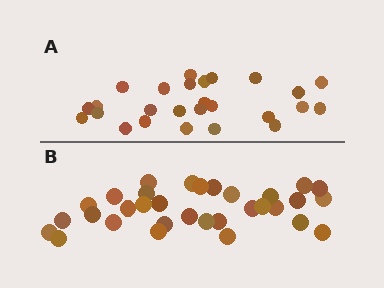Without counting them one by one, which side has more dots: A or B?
Region B (the bottom region) has more dots.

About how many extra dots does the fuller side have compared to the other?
Region B has about 6 more dots than region A.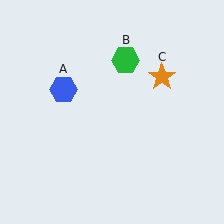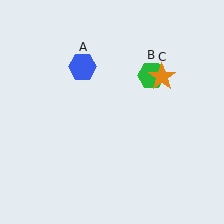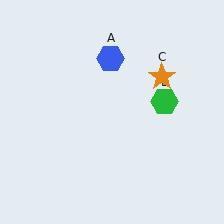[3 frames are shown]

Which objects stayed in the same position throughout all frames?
Orange star (object C) remained stationary.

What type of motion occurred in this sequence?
The blue hexagon (object A), green hexagon (object B) rotated clockwise around the center of the scene.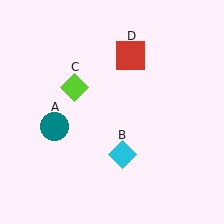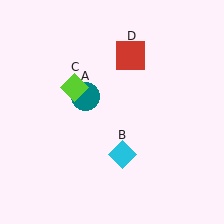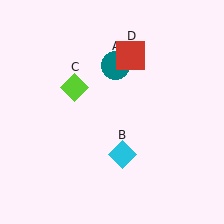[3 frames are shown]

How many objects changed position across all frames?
1 object changed position: teal circle (object A).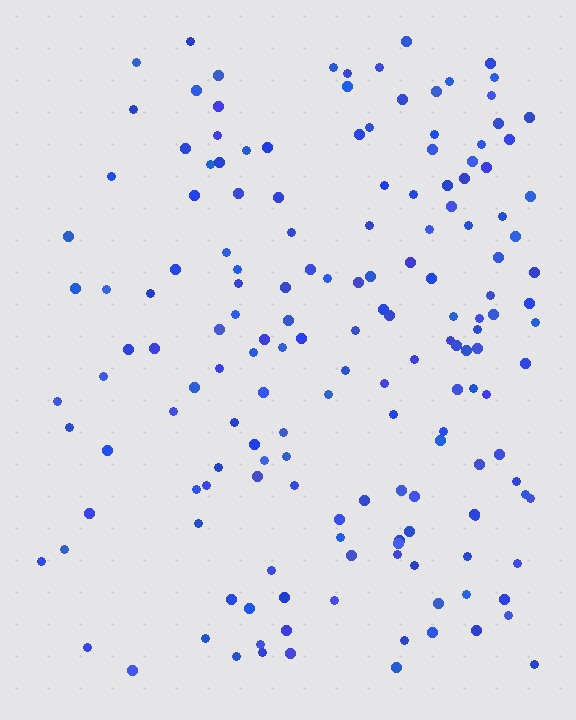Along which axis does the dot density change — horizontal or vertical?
Horizontal.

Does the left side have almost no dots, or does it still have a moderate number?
Still a moderate number, just noticeably fewer than the right.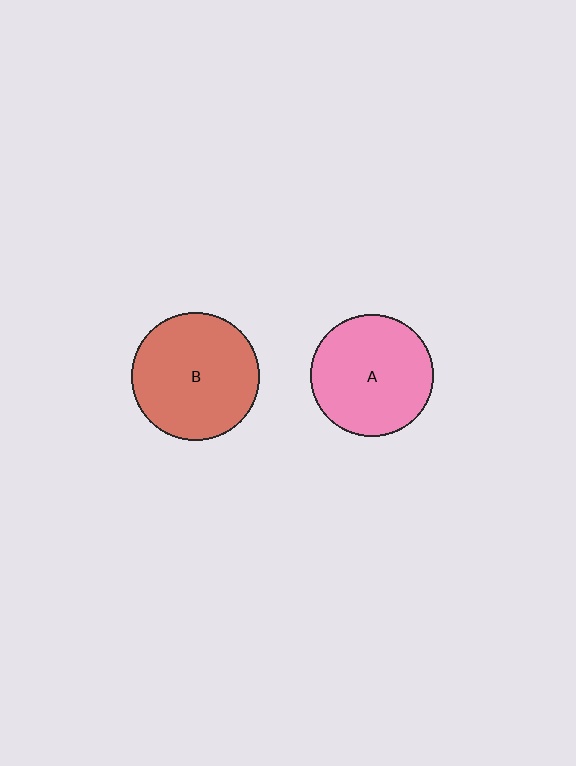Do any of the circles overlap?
No, none of the circles overlap.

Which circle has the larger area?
Circle B (red).